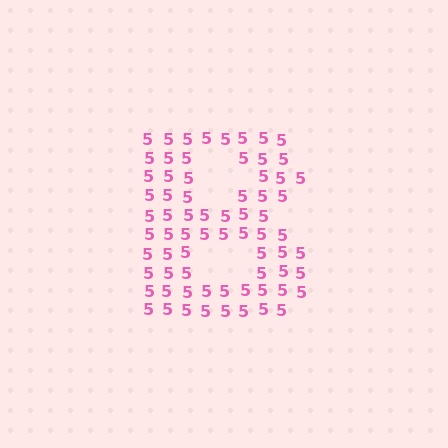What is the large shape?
The large shape is the letter B.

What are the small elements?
The small elements are digit 5's.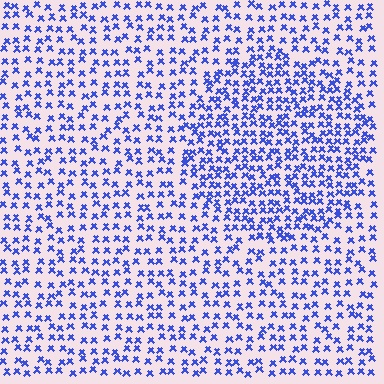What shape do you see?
I see a circle.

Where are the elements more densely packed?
The elements are more densely packed inside the circle boundary.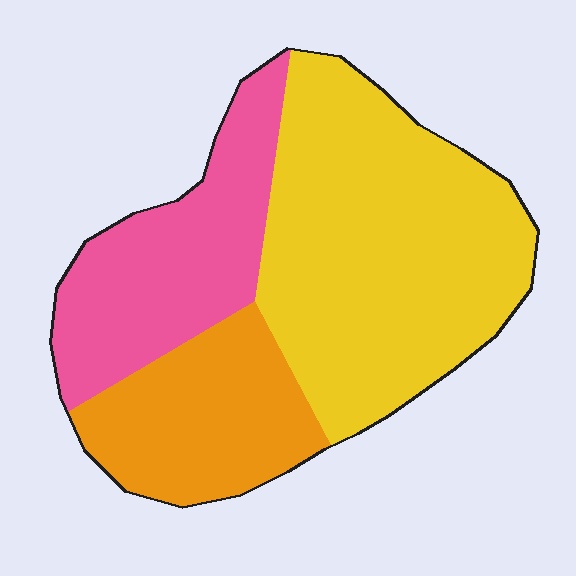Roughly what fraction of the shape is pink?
Pink takes up about one quarter (1/4) of the shape.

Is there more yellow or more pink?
Yellow.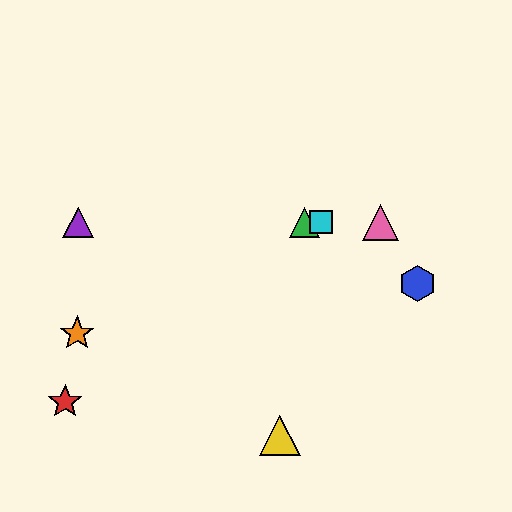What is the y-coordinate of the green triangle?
The green triangle is at y≈222.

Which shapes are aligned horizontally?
The green triangle, the purple triangle, the cyan square, the pink triangle are aligned horizontally.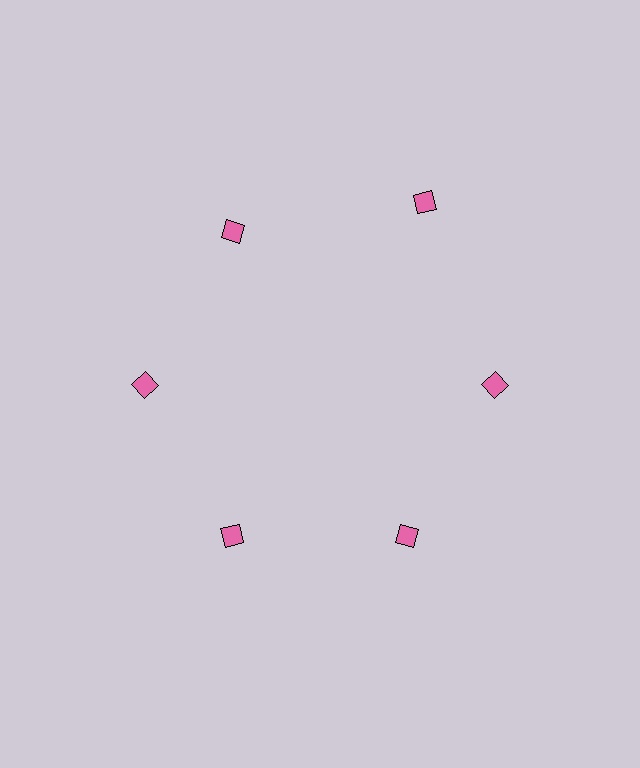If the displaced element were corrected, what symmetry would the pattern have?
It would have 6-fold rotational symmetry — the pattern would map onto itself every 60 degrees.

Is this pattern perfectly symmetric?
No. The 6 pink diamonds are arranged in a ring, but one element near the 1 o'clock position is pushed outward from the center, breaking the 6-fold rotational symmetry.